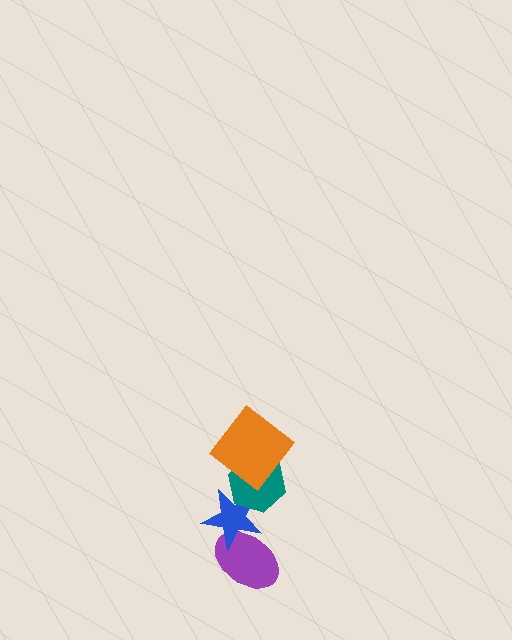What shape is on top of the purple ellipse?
The blue star is on top of the purple ellipse.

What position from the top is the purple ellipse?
The purple ellipse is 4th from the top.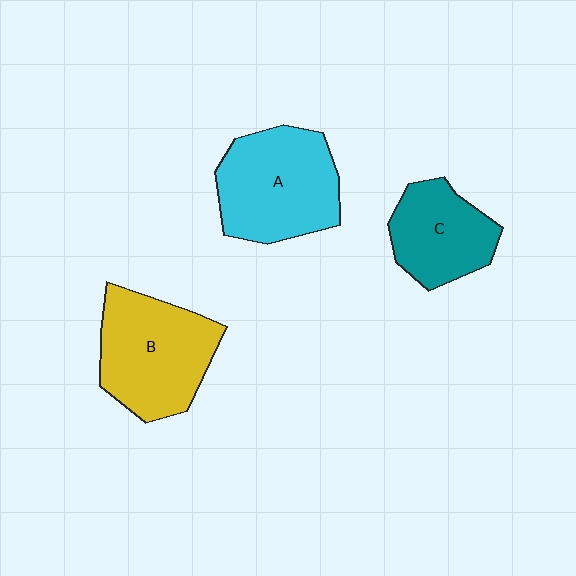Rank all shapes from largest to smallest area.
From largest to smallest: A (cyan), B (yellow), C (teal).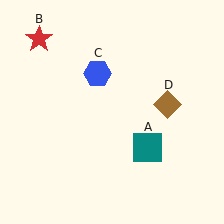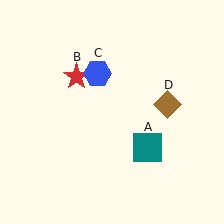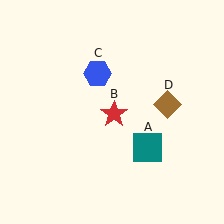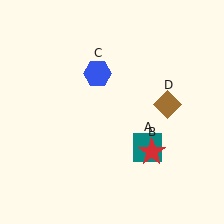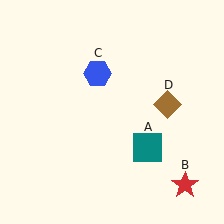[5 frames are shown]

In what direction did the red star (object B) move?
The red star (object B) moved down and to the right.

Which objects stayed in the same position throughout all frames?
Teal square (object A) and blue hexagon (object C) and brown diamond (object D) remained stationary.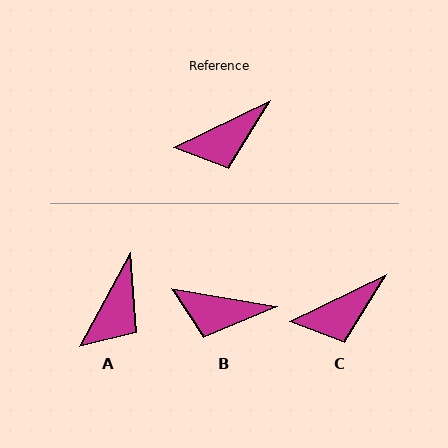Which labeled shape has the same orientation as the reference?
C.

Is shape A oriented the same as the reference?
No, it is off by about 36 degrees.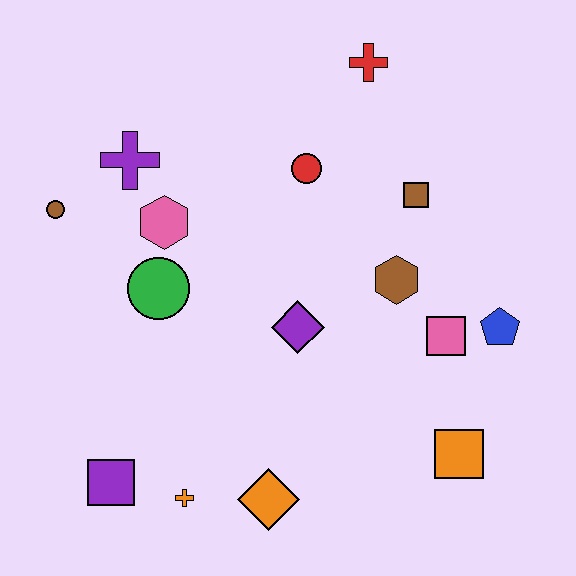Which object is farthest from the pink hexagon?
The orange square is farthest from the pink hexagon.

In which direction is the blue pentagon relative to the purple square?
The blue pentagon is to the right of the purple square.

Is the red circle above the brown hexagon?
Yes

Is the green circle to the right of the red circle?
No